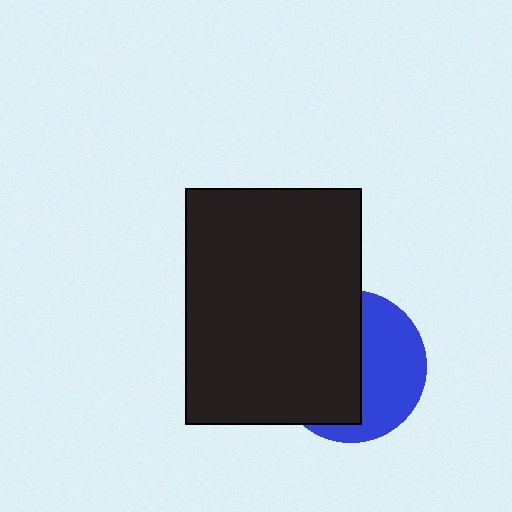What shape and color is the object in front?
The object in front is a black rectangle.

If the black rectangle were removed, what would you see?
You would see the complete blue circle.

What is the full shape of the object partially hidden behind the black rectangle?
The partially hidden object is a blue circle.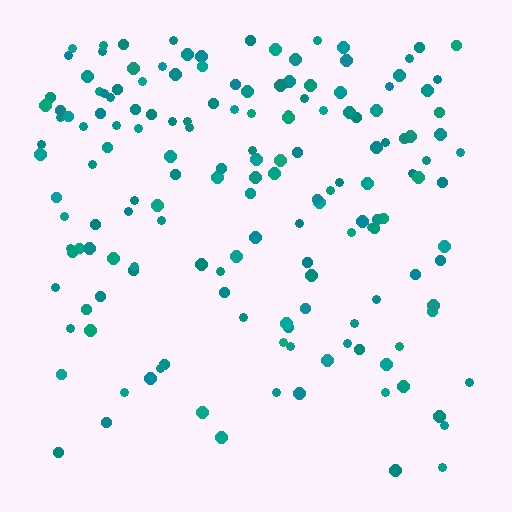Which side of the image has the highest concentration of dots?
The top.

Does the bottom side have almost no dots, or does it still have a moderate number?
Still a moderate number, just noticeably fewer than the top.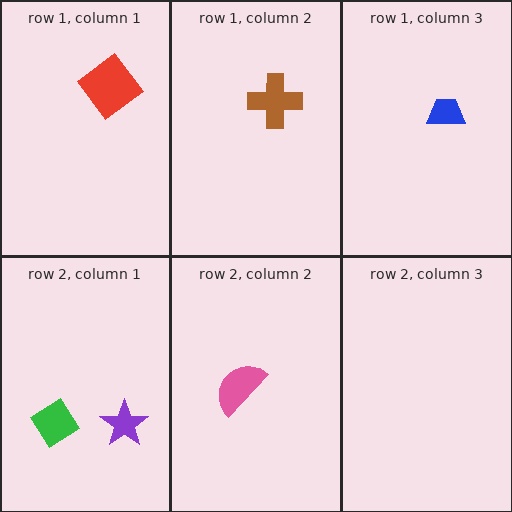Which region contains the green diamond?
The row 2, column 1 region.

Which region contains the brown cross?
The row 1, column 2 region.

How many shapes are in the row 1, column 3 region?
1.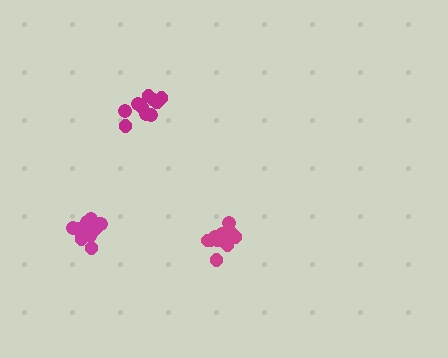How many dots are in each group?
Group 1: 11 dots, Group 2: 13 dots, Group 3: 10 dots (34 total).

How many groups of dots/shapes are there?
There are 3 groups.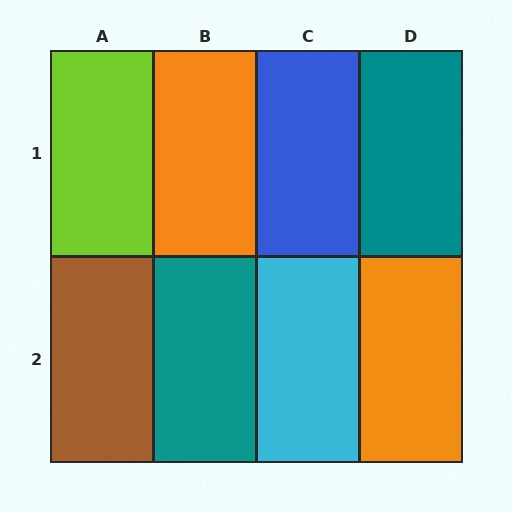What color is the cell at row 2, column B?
Teal.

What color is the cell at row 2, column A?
Brown.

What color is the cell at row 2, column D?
Orange.